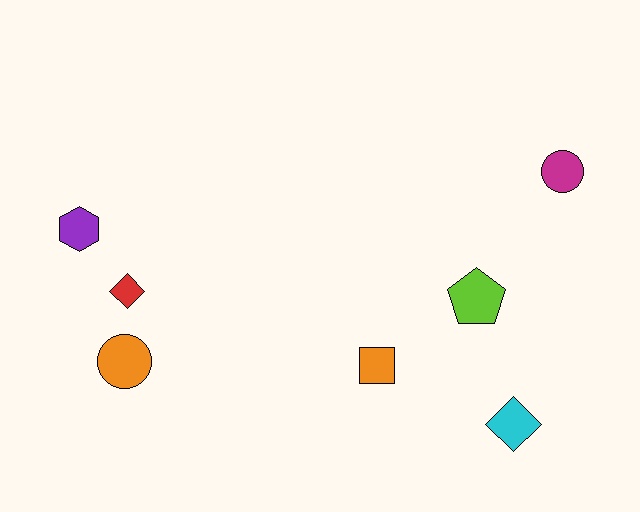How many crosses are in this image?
There are no crosses.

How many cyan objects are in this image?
There is 1 cyan object.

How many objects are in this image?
There are 7 objects.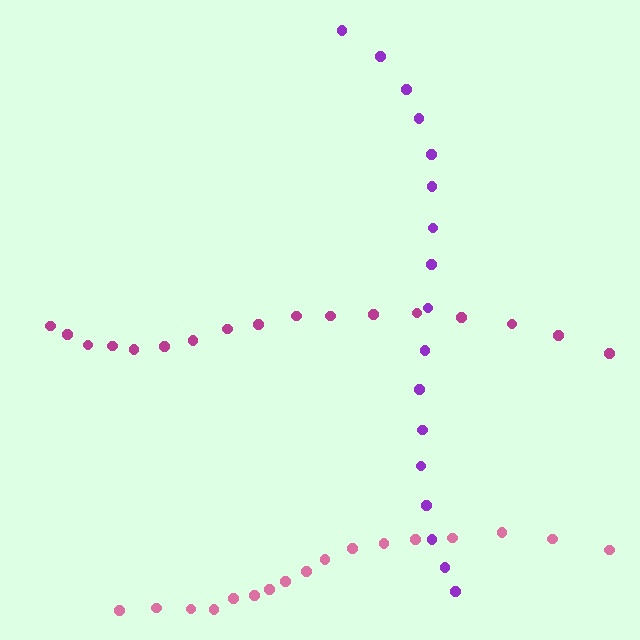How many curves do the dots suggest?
There are 3 distinct paths.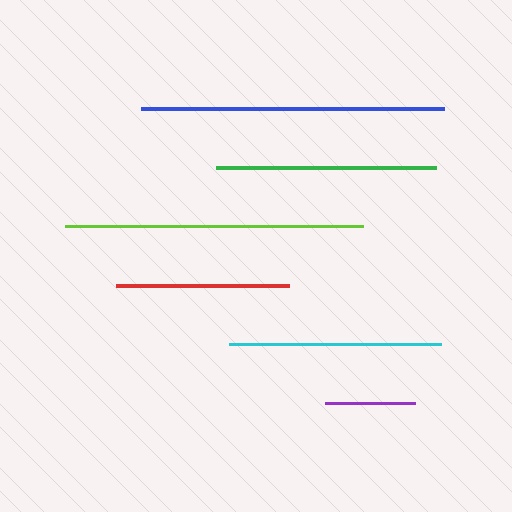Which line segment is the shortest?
The purple line is the shortest at approximately 90 pixels.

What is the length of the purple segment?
The purple segment is approximately 90 pixels long.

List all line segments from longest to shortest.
From longest to shortest: blue, lime, green, cyan, red, purple.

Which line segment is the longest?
The blue line is the longest at approximately 303 pixels.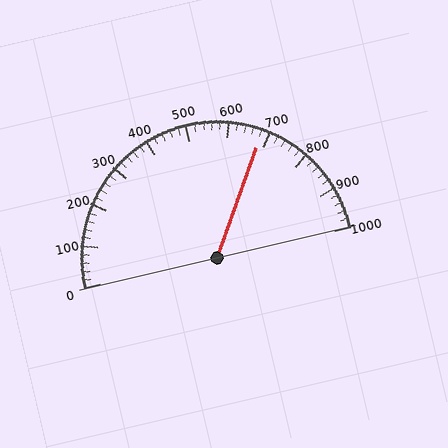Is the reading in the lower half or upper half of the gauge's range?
The reading is in the upper half of the range (0 to 1000).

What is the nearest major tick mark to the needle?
The nearest major tick mark is 700.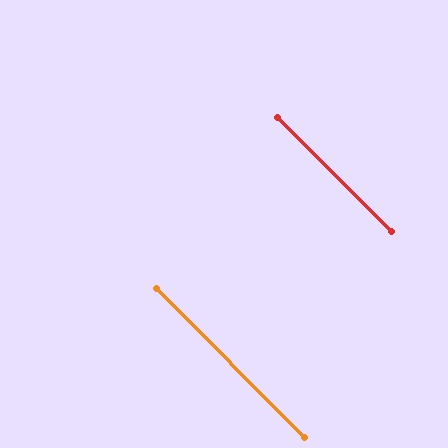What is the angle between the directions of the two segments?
Approximately 0 degrees.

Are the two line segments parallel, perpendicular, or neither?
Parallel — their directions differ by only 0.3°.